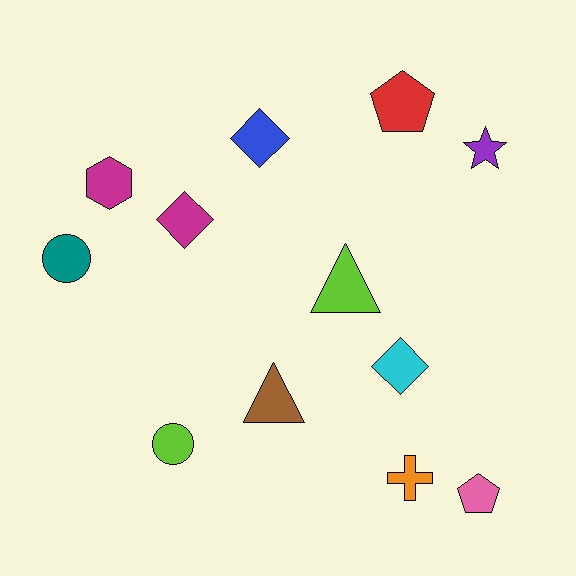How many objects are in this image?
There are 12 objects.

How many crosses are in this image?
There is 1 cross.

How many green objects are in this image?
There are no green objects.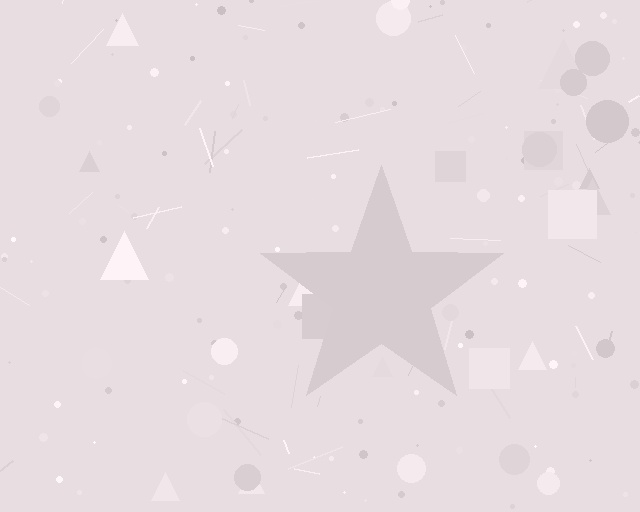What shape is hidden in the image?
A star is hidden in the image.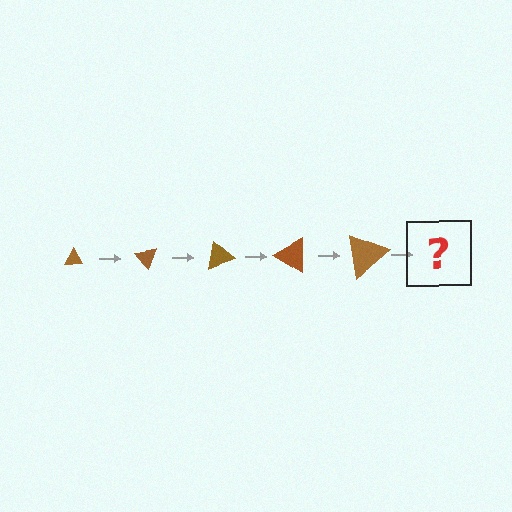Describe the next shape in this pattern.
It should be a triangle, larger than the previous one and rotated 250 degrees from the start.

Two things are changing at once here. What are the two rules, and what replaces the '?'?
The two rules are that the triangle grows larger each step and it rotates 50 degrees each step. The '?' should be a triangle, larger than the previous one and rotated 250 degrees from the start.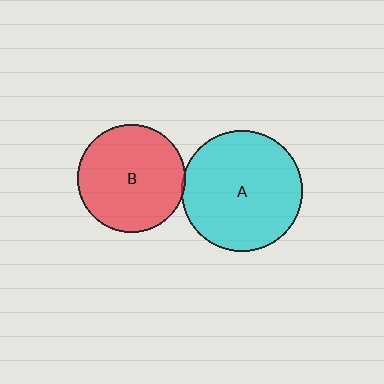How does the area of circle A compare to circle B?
Approximately 1.2 times.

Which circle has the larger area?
Circle A (cyan).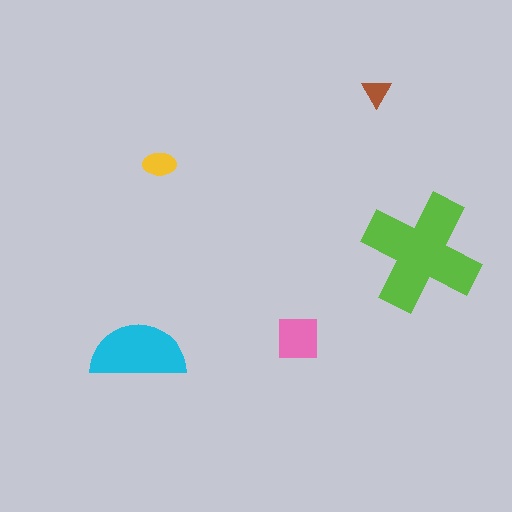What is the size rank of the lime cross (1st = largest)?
1st.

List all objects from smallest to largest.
The brown triangle, the yellow ellipse, the pink square, the cyan semicircle, the lime cross.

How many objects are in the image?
There are 5 objects in the image.